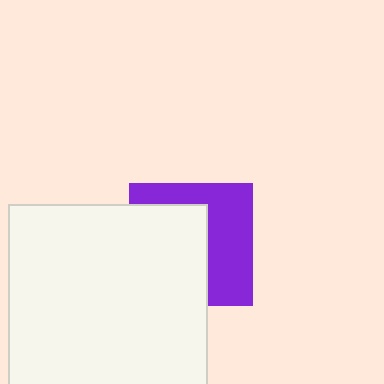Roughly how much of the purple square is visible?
About half of it is visible (roughly 47%).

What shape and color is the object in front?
The object in front is a white rectangle.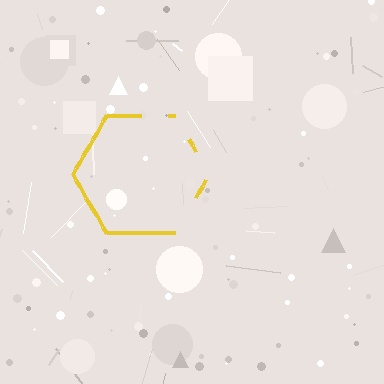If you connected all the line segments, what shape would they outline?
They would outline a hexagon.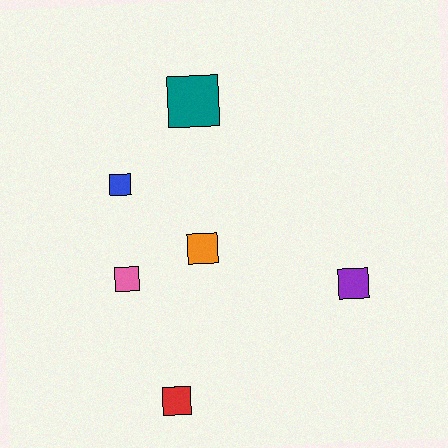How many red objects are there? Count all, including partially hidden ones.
There is 1 red object.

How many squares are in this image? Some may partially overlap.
There are 6 squares.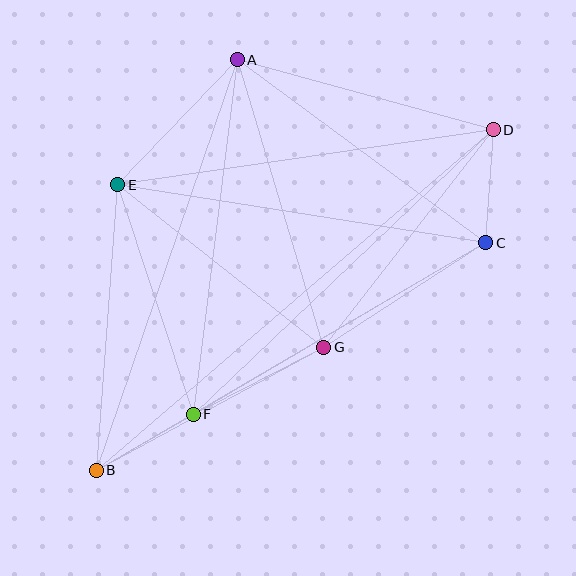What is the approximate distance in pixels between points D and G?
The distance between D and G is approximately 275 pixels.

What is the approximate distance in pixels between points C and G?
The distance between C and G is approximately 193 pixels.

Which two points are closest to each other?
Points B and F are closest to each other.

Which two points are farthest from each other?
Points B and D are farthest from each other.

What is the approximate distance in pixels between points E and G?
The distance between E and G is approximately 262 pixels.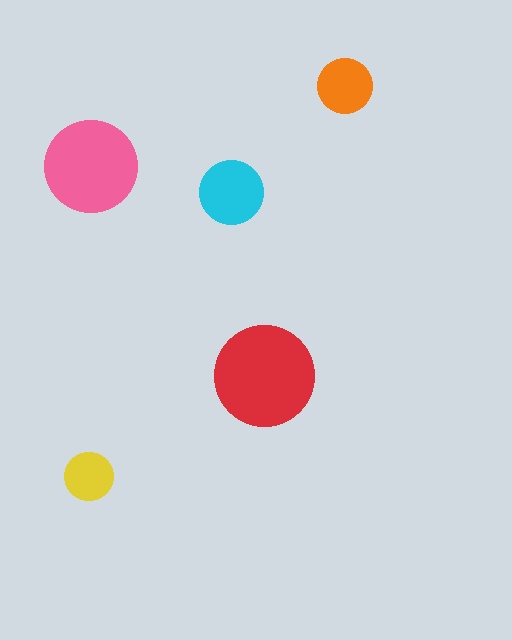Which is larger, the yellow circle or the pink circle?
The pink one.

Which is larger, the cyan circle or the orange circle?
The cyan one.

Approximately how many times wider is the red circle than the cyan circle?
About 1.5 times wider.